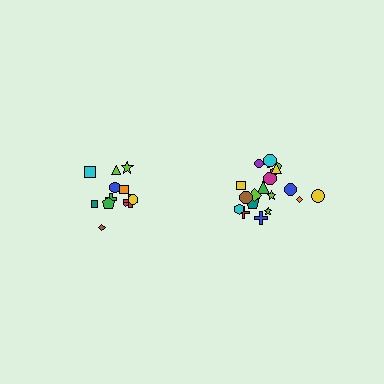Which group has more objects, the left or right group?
The right group.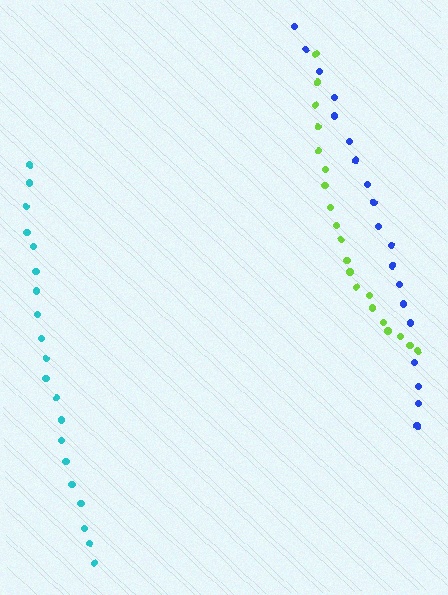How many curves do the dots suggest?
There are 3 distinct paths.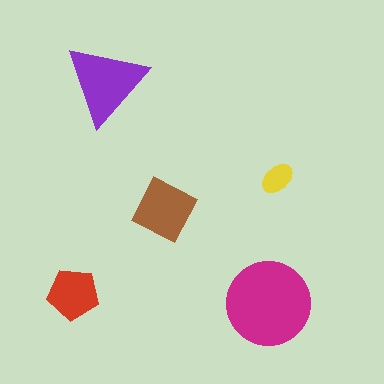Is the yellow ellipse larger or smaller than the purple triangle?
Smaller.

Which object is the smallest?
The yellow ellipse.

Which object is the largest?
The magenta circle.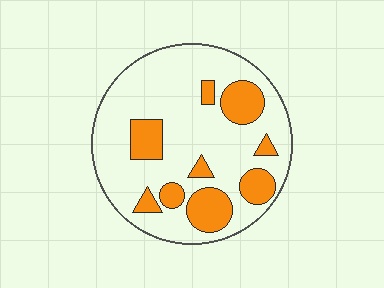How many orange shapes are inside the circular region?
9.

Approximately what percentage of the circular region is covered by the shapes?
Approximately 25%.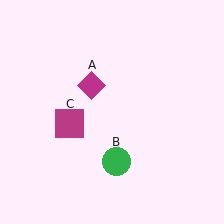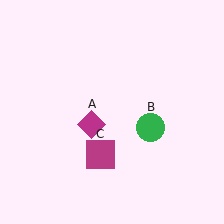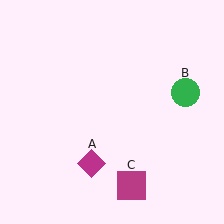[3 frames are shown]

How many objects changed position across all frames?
3 objects changed position: magenta diamond (object A), green circle (object B), magenta square (object C).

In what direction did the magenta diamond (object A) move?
The magenta diamond (object A) moved down.